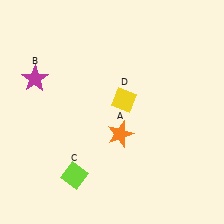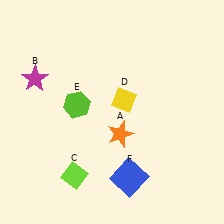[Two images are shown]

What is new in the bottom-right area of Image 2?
A blue square (F) was added in the bottom-right area of Image 2.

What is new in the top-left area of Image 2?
A lime hexagon (E) was added in the top-left area of Image 2.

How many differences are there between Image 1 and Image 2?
There are 2 differences between the two images.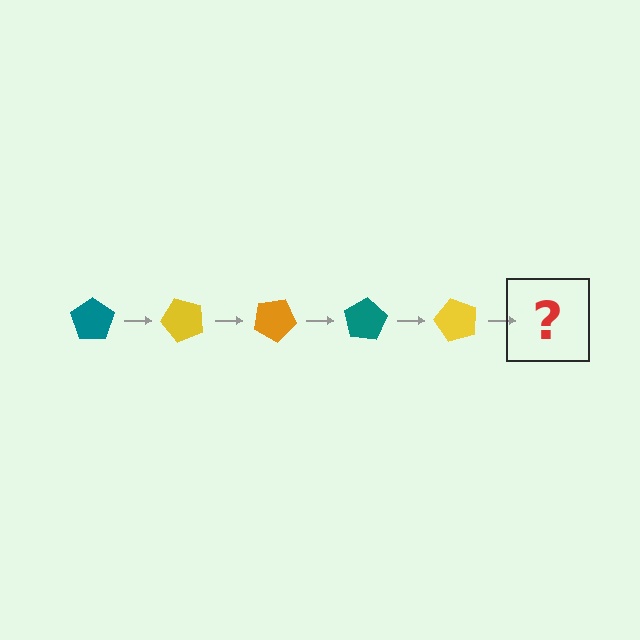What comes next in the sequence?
The next element should be an orange pentagon, rotated 250 degrees from the start.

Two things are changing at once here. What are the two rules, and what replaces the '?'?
The two rules are that it rotates 50 degrees each step and the color cycles through teal, yellow, and orange. The '?' should be an orange pentagon, rotated 250 degrees from the start.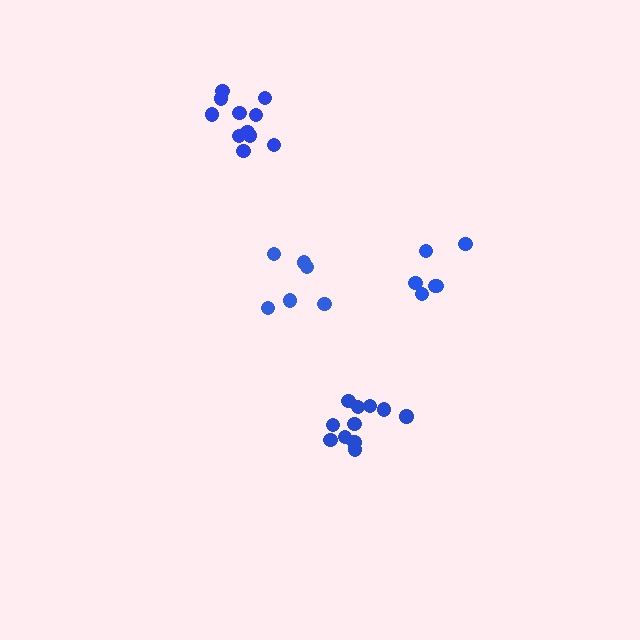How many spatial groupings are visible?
There are 4 spatial groupings.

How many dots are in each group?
Group 1: 11 dots, Group 2: 6 dots, Group 3: 6 dots, Group 4: 11 dots (34 total).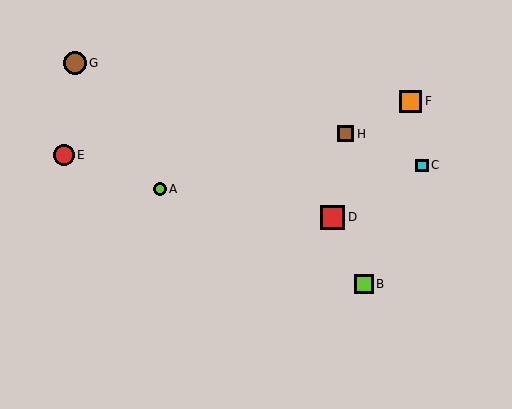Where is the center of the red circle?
The center of the red circle is at (64, 155).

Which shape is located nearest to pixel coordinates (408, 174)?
The cyan square (labeled C) at (422, 165) is nearest to that location.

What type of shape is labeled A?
Shape A is a lime circle.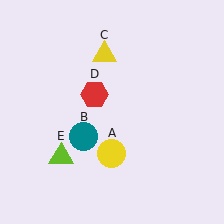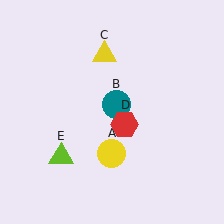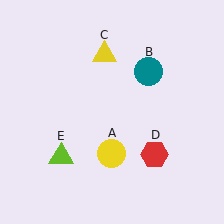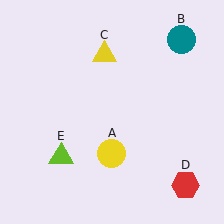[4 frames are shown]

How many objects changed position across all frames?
2 objects changed position: teal circle (object B), red hexagon (object D).